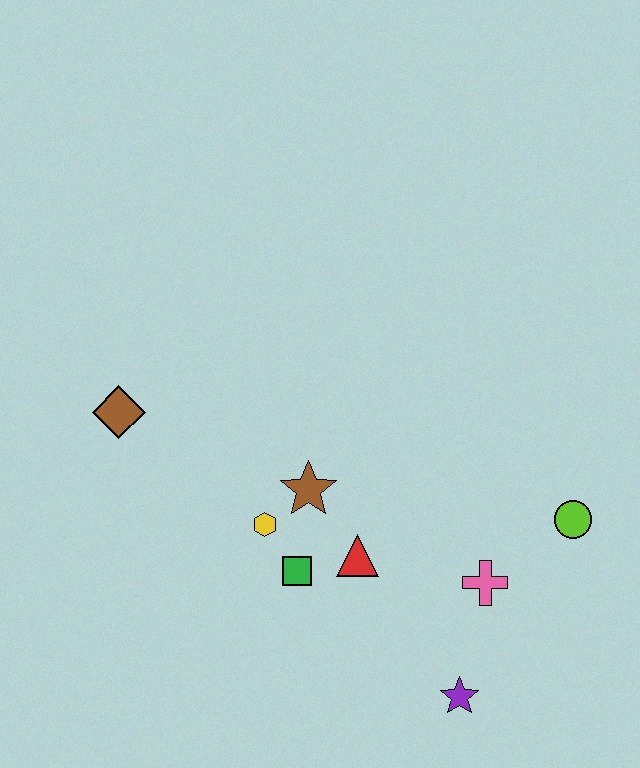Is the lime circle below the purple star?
No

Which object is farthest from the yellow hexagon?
The lime circle is farthest from the yellow hexagon.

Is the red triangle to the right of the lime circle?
No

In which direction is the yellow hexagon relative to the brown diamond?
The yellow hexagon is to the right of the brown diamond.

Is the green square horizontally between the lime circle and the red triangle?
No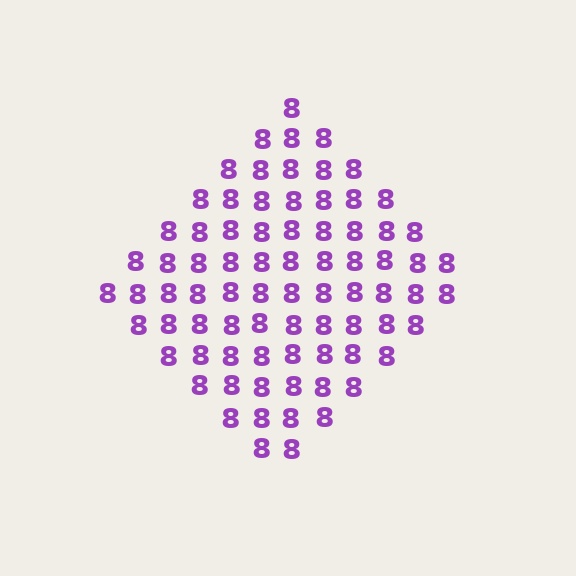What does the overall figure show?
The overall figure shows a diamond.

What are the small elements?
The small elements are digit 8's.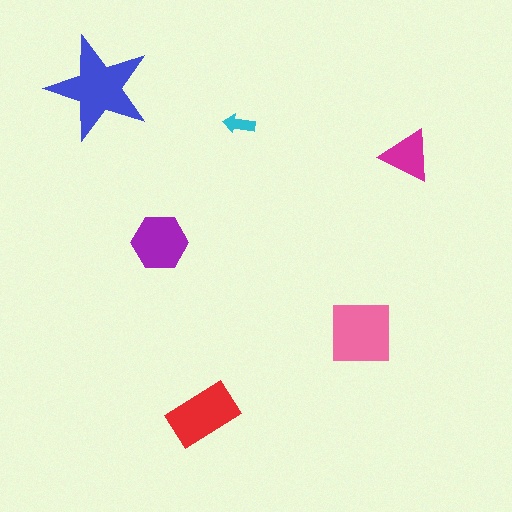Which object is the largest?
The blue star.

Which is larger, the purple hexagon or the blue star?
The blue star.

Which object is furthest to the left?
The blue star is leftmost.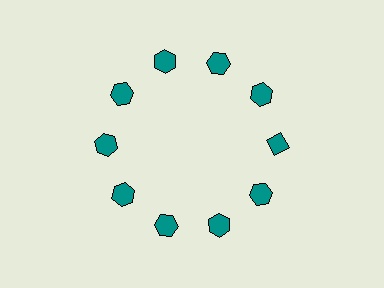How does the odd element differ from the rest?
It has a different shape: diamond instead of hexagon.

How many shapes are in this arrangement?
There are 10 shapes arranged in a ring pattern.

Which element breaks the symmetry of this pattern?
The teal diamond at roughly the 3 o'clock position breaks the symmetry. All other shapes are teal hexagons.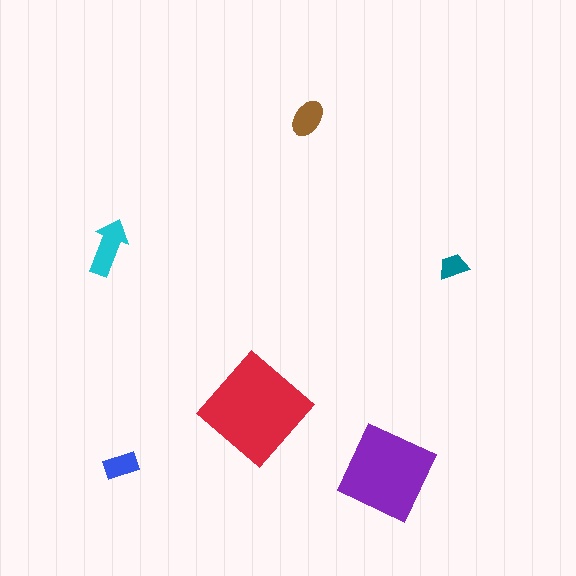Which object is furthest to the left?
The cyan arrow is leftmost.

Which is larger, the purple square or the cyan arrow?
The purple square.